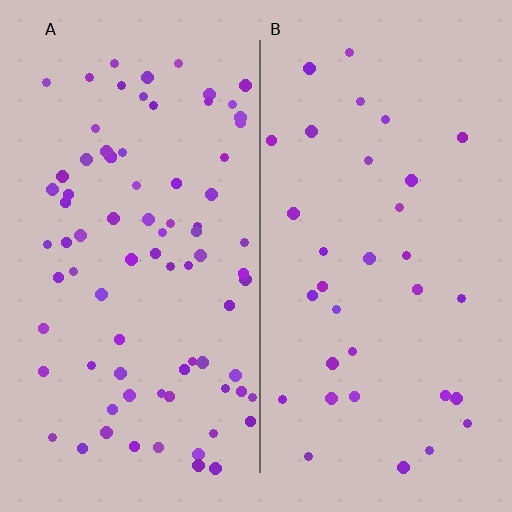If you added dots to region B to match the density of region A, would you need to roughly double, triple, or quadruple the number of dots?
Approximately double.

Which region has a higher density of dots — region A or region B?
A (the left).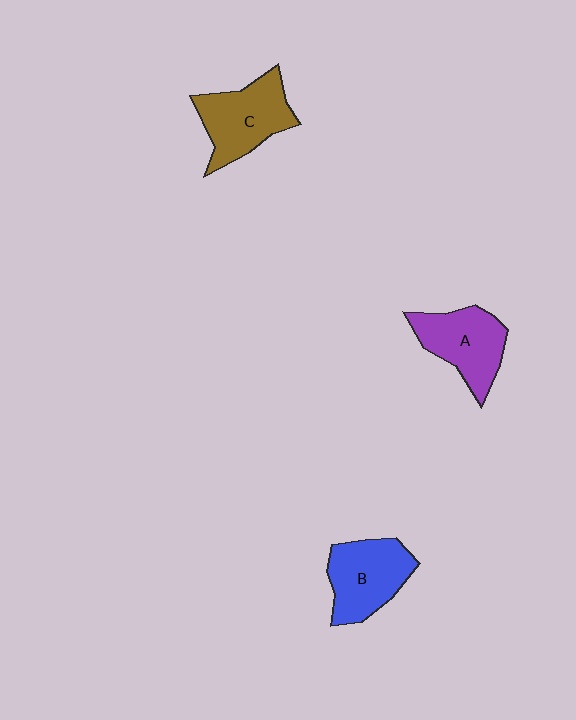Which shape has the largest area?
Shape C (brown).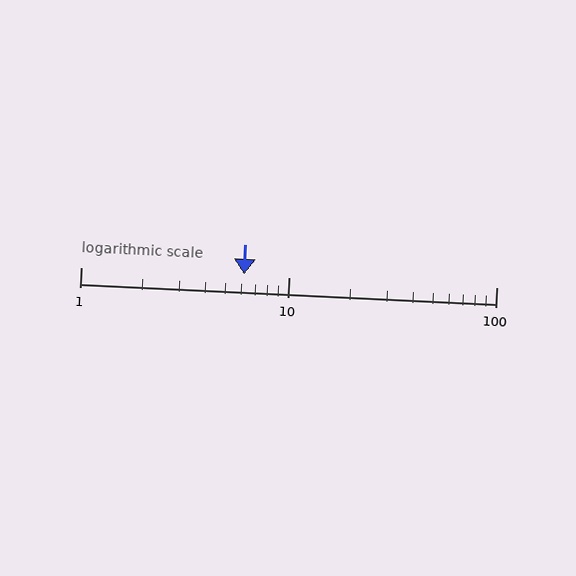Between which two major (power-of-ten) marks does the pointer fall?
The pointer is between 1 and 10.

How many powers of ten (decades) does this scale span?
The scale spans 2 decades, from 1 to 100.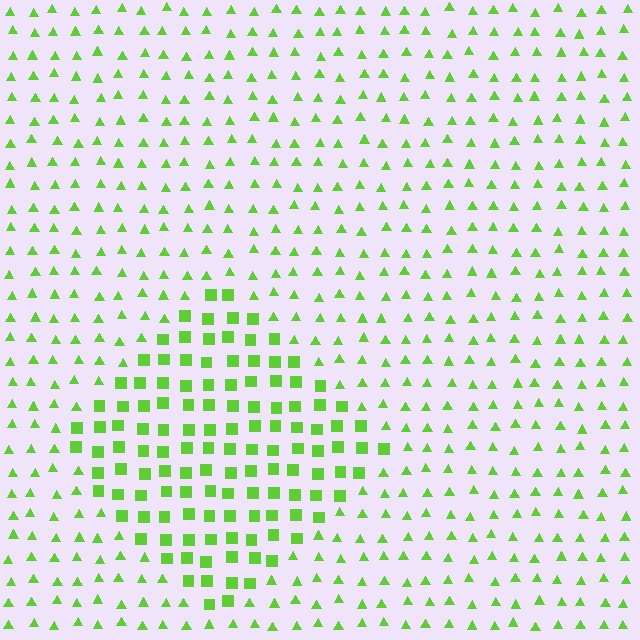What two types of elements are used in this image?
The image uses squares inside the diamond region and triangles outside it.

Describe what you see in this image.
The image is filled with small lime elements arranged in a uniform grid. A diamond-shaped region contains squares, while the surrounding area contains triangles. The boundary is defined purely by the change in element shape.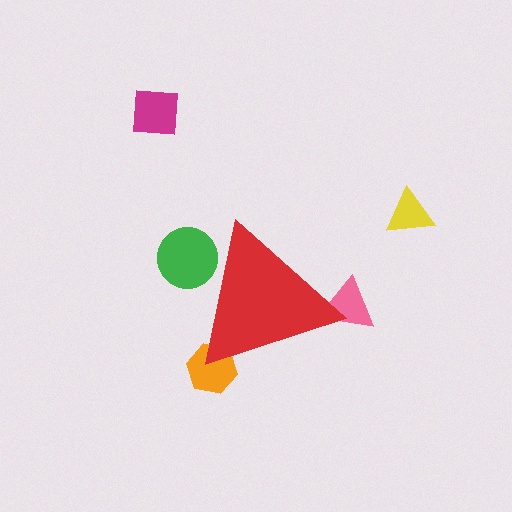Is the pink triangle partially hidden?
Yes, the pink triangle is partially hidden behind the red triangle.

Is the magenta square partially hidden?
No, the magenta square is fully visible.